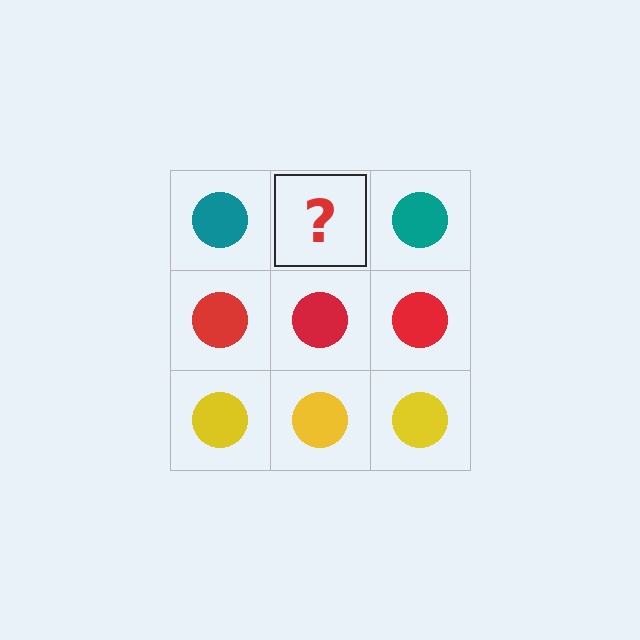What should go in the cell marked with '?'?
The missing cell should contain a teal circle.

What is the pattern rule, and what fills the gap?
The rule is that each row has a consistent color. The gap should be filled with a teal circle.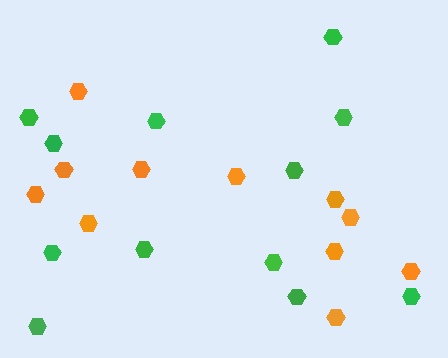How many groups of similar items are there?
There are 2 groups: one group of orange hexagons (11) and one group of green hexagons (12).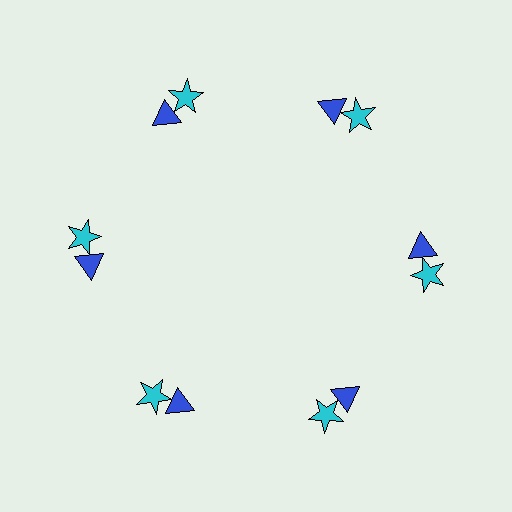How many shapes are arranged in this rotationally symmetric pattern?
There are 12 shapes, arranged in 6 groups of 2.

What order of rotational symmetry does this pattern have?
This pattern has 6-fold rotational symmetry.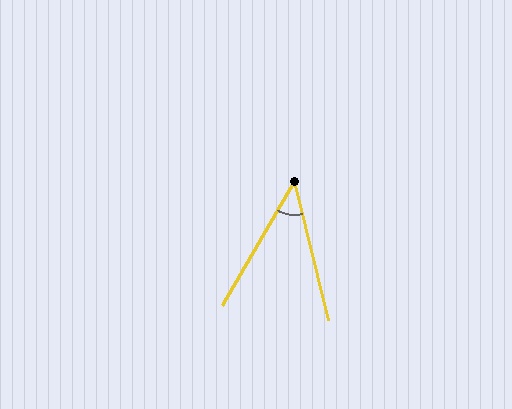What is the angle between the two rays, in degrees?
Approximately 44 degrees.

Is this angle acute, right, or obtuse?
It is acute.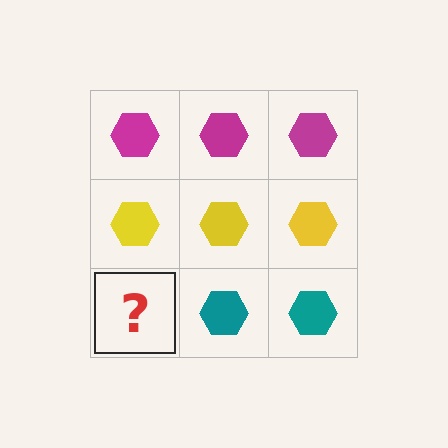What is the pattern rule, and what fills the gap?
The rule is that each row has a consistent color. The gap should be filled with a teal hexagon.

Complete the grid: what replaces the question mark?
The question mark should be replaced with a teal hexagon.